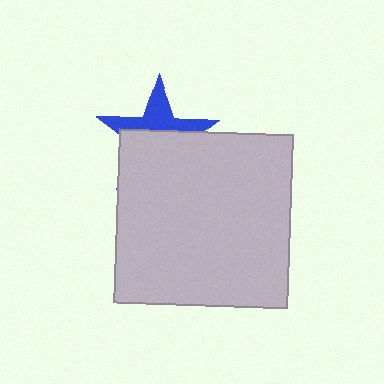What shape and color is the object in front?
The object in front is a light gray square.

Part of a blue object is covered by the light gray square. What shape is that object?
It is a star.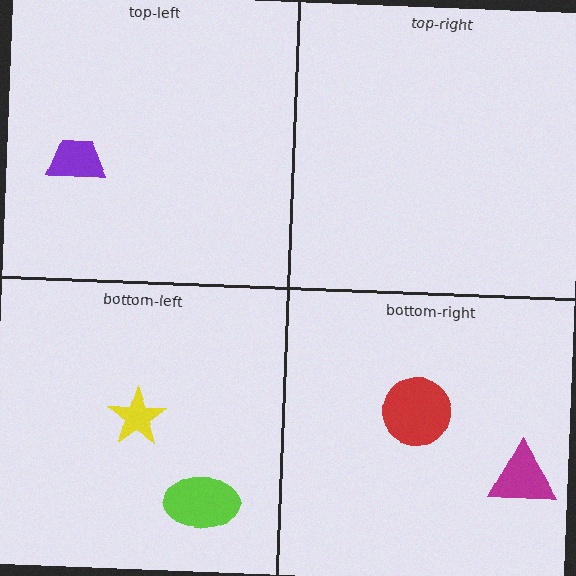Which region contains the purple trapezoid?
The top-left region.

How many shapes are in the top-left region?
1.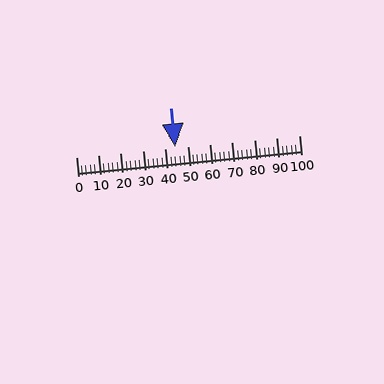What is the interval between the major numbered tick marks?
The major tick marks are spaced 10 units apart.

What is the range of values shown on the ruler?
The ruler shows values from 0 to 100.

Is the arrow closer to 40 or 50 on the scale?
The arrow is closer to 40.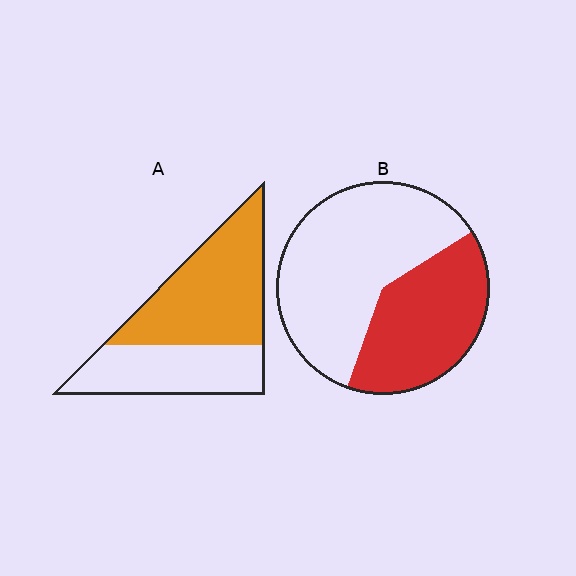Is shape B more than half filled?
No.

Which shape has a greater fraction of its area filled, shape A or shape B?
Shape A.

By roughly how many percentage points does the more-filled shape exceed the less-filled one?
By roughly 20 percentage points (A over B).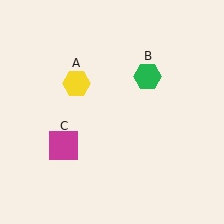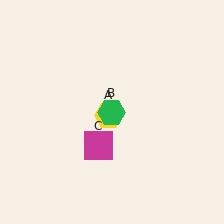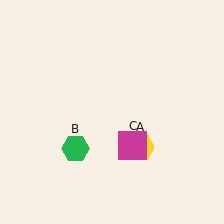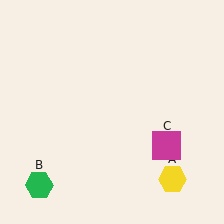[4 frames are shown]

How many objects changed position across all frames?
3 objects changed position: yellow hexagon (object A), green hexagon (object B), magenta square (object C).